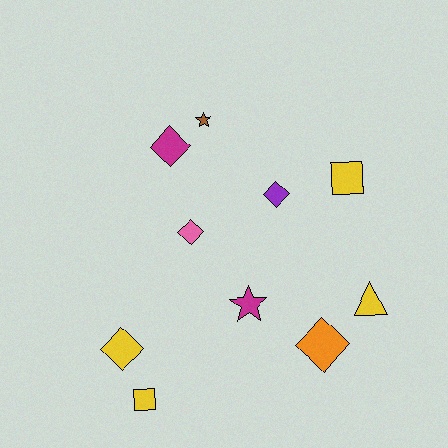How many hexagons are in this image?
There are no hexagons.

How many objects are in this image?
There are 10 objects.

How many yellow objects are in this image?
There are 4 yellow objects.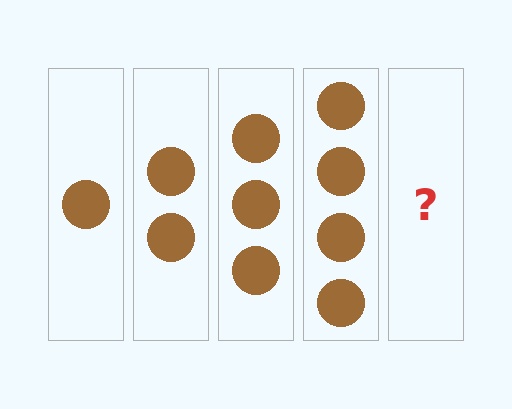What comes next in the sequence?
The next element should be 5 circles.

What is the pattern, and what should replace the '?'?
The pattern is that each step adds one more circle. The '?' should be 5 circles.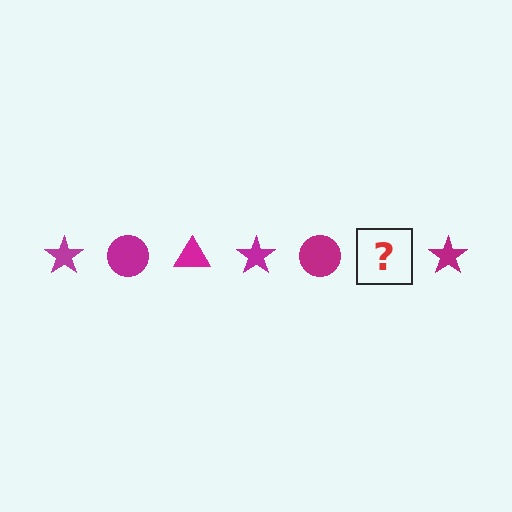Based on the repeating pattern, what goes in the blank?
The blank should be a magenta triangle.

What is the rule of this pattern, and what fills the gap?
The rule is that the pattern cycles through star, circle, triangle shapes in magenta. The gap should be filled with a magenta triangle.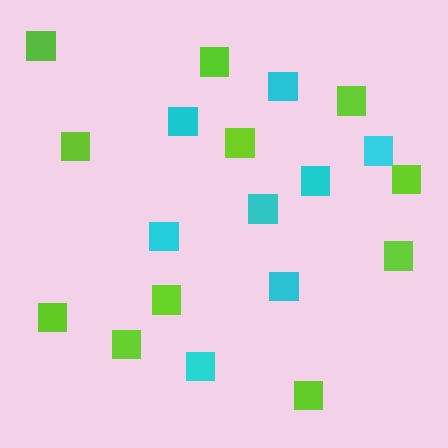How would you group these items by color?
There are 2 groups: one group of cyan squares (8) and one group of lime squares (11).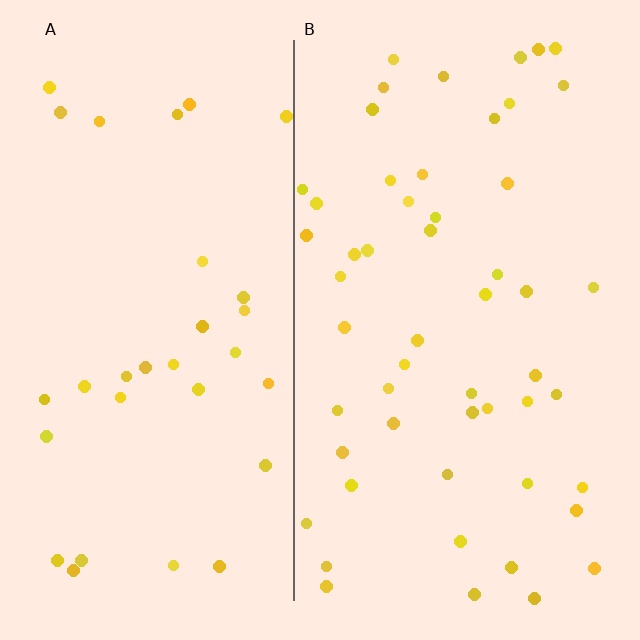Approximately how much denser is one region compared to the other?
Approximately 1.6× — region B over region A.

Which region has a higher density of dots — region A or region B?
B (the right).